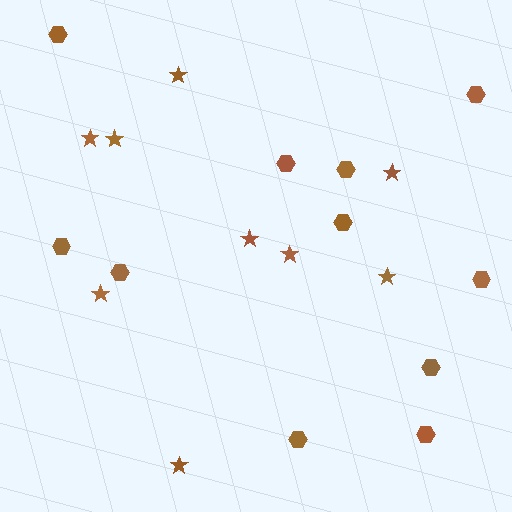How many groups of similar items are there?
There are 2 groups: one group of stars (9) and one group of hexagons (11).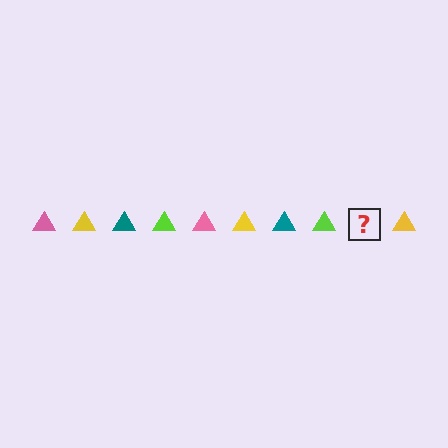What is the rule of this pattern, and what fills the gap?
The rule is that the pattern cycles through pink, yellow, teal, lime triangles. The gap should be filled with a pink triangle.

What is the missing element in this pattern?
The missing element is a pink triangle.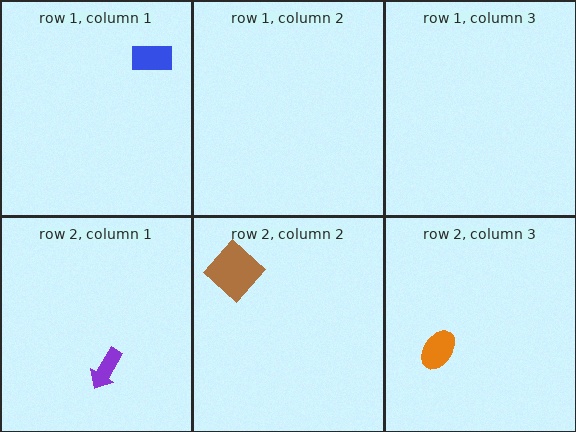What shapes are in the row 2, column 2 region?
The brown diamond.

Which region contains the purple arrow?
The row 2, column 1 region.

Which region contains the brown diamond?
The row 2, column 2 region.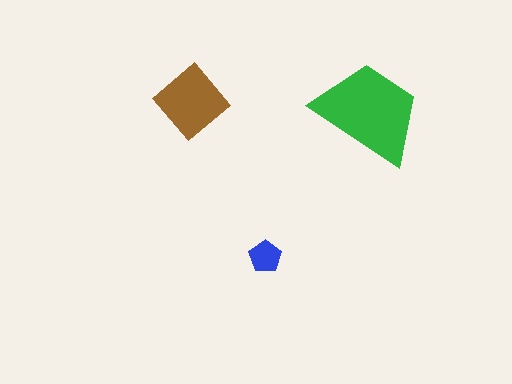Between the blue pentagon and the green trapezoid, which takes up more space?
The green trapezoid.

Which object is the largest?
The green trapezoid.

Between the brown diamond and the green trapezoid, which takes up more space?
The green trapezoid.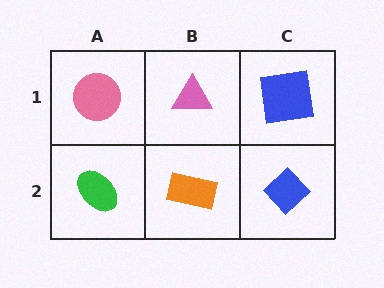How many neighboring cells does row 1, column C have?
2.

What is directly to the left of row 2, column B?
A green ellipse.